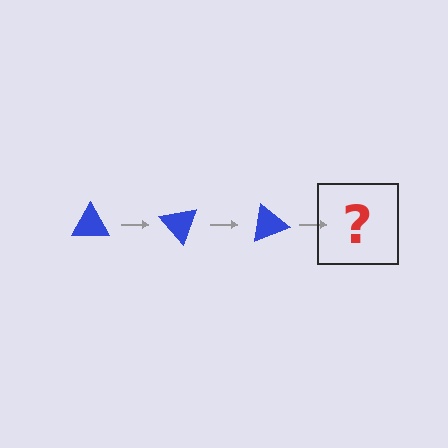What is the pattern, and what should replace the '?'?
The pattern is that the triangle rotates 50 degrees each step. The '?' should be a blue triangle rotated 150 degrees.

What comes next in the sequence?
The next element should be a blue triangle rotated 150 degrees.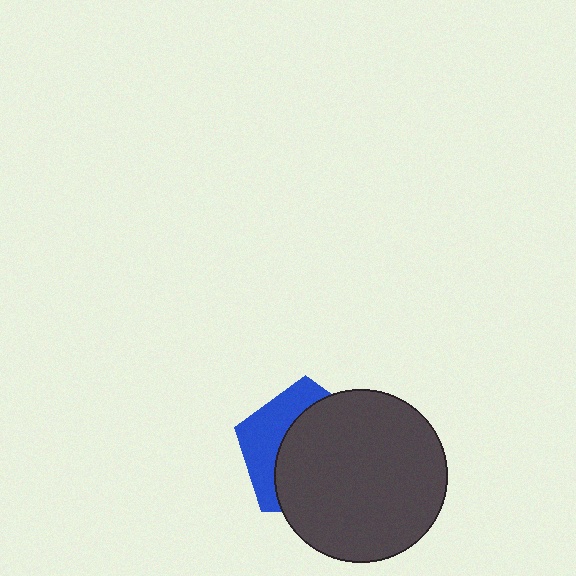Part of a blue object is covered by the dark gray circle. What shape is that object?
It is a pentagon.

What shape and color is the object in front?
The object in front is a dark gray circle.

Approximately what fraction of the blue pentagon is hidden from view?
Roughly 66% of the blue pentagon is hidden behind the dark gray circle.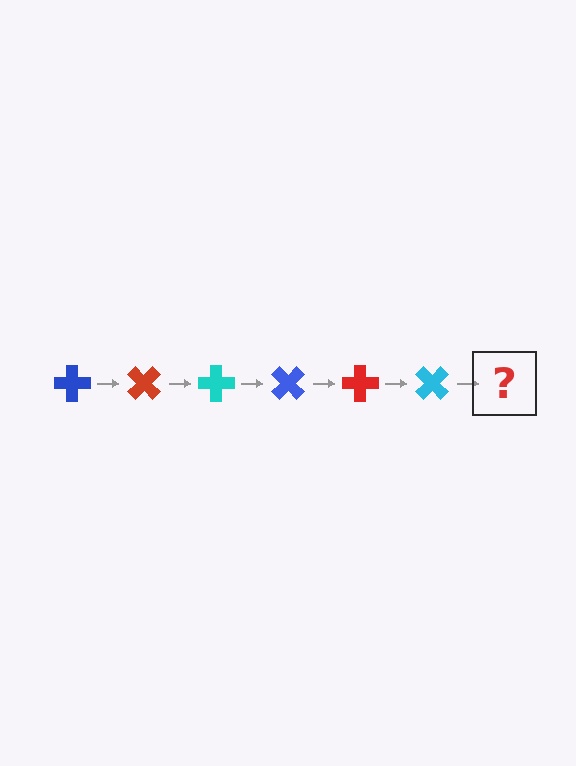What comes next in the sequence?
The next element should be a blue cross, rotated 270 degrees from the start.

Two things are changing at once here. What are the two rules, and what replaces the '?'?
The two rules are that it rotates 45 degrees each step and the color cycles through blue, red, and cyan. The '?' should be a blue cross, rotated 270 degrees from the start.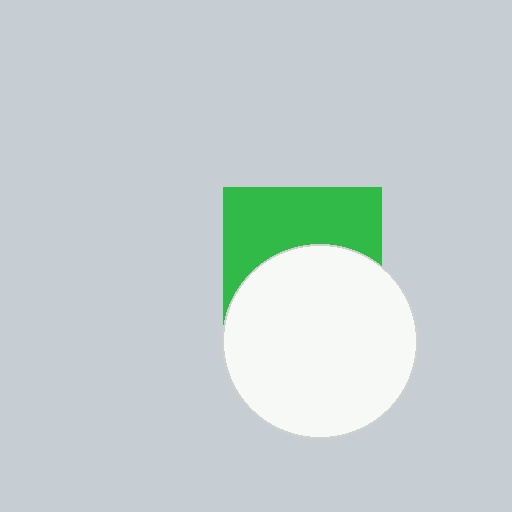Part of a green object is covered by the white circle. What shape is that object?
It is a square.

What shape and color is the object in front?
The object in front is a white circle.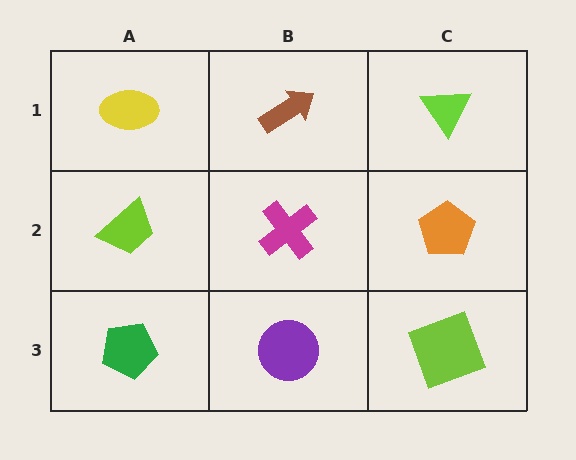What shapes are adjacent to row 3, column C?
An orange pentagon (row 2, column C), a purple circle (row 3, column B).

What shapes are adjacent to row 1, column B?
A magenta cross (row 2, column B), a yellow ellipse (row 1, column A), a lime triangle (row 1, column C).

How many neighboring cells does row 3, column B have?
3.